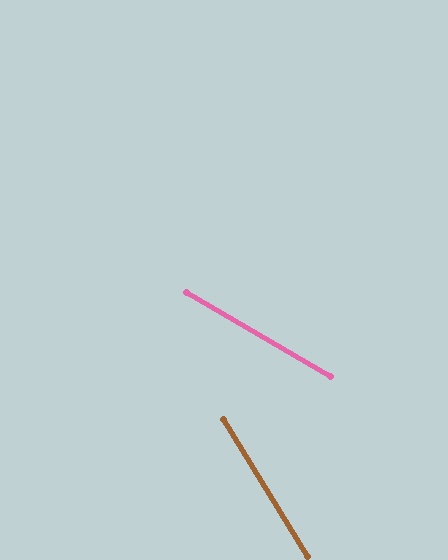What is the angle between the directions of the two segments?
Approximately 28 degrees.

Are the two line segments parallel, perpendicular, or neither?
Neither parallel nor perpendicular — they differ by about 28°.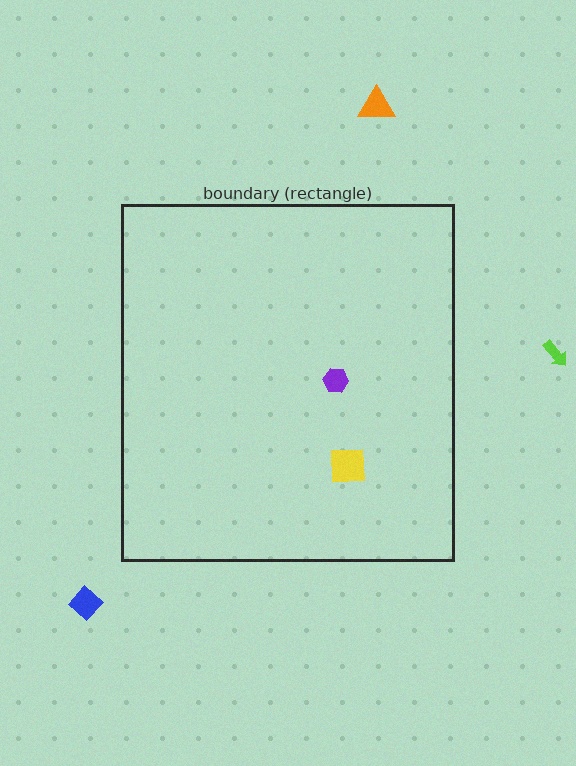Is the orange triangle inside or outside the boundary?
Outside.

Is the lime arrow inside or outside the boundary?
Outside.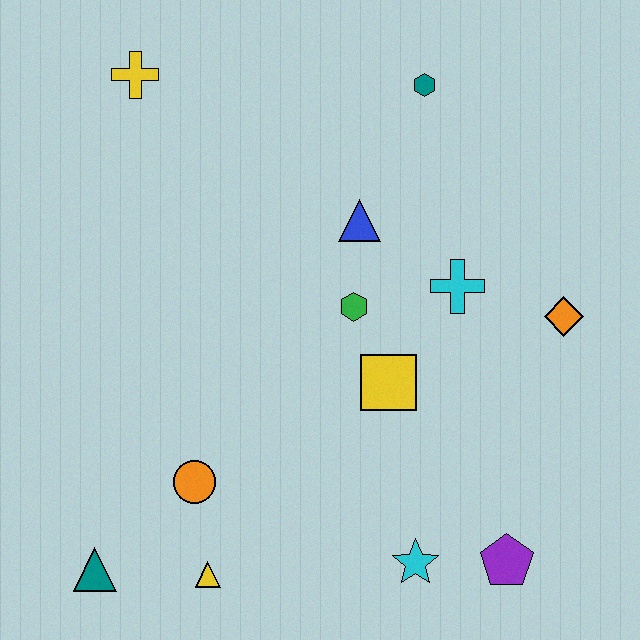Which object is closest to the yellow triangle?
The orange circle is closest to the yellow triangle.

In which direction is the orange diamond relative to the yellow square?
The orange diamond is to the right of the yellow square.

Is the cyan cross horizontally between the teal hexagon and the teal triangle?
No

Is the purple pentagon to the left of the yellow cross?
No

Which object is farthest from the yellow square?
The yellow cross is farthest from the yellow square.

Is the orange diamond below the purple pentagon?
No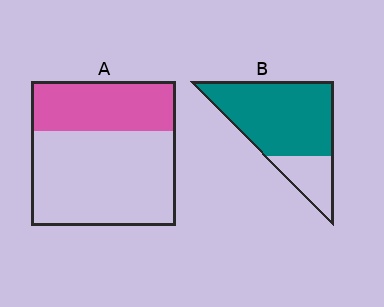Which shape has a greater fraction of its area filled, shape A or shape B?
Shape B.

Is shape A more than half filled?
No.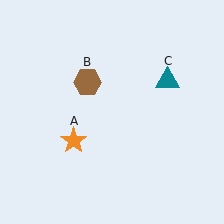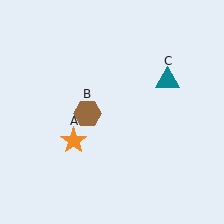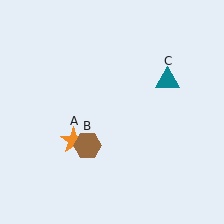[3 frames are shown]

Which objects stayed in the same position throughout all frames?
Orange star (object A) and teal triangle (object C) remained stationary.